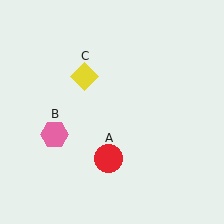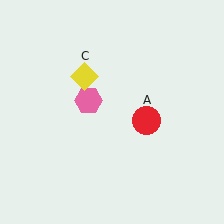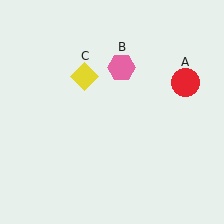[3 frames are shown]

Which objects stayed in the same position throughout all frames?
Yellow diamond (object C) remained stationary.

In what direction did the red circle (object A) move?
The red circle (object A) moved up and to the right.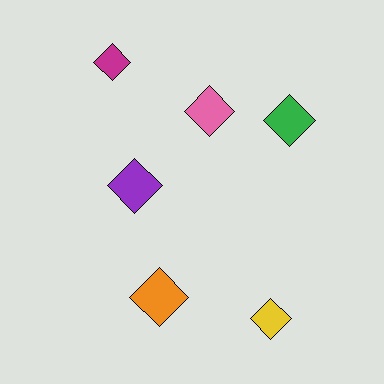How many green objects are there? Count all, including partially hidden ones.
There is 1 green object.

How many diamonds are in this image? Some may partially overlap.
There are 6 diamonds.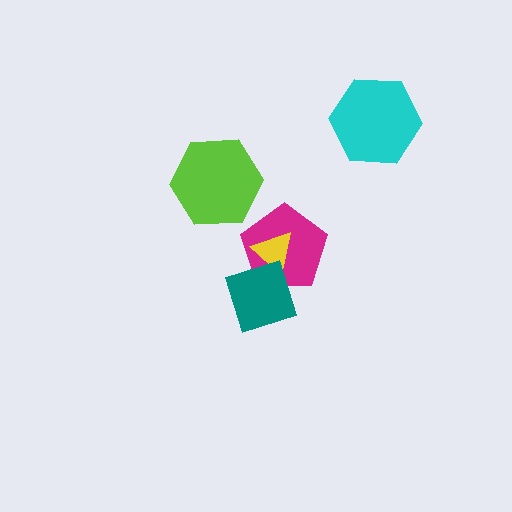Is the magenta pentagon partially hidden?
Yes, it is partially covered by another shape.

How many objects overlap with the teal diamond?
2 objects overlap with the teal diamond.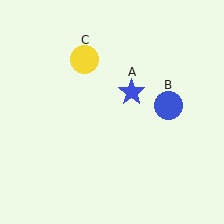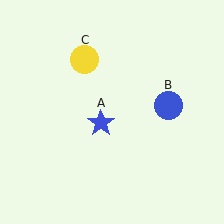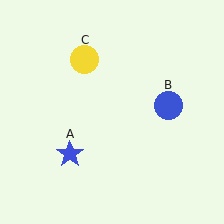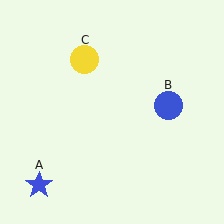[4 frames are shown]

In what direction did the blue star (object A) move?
The blue star (object A) moved down and to the left.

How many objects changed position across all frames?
1 object changed position: blue star (object A).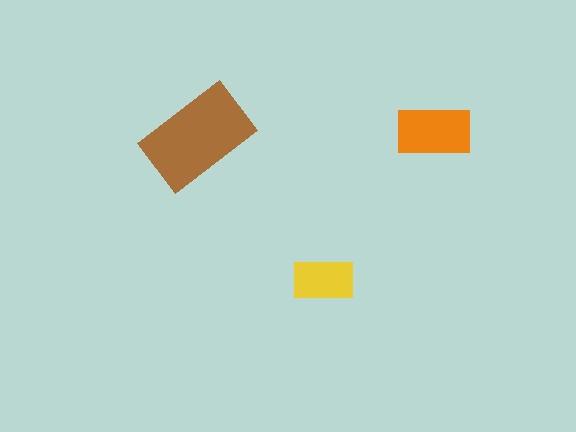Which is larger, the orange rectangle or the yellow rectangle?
The orange one.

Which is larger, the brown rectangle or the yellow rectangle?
The brown one.